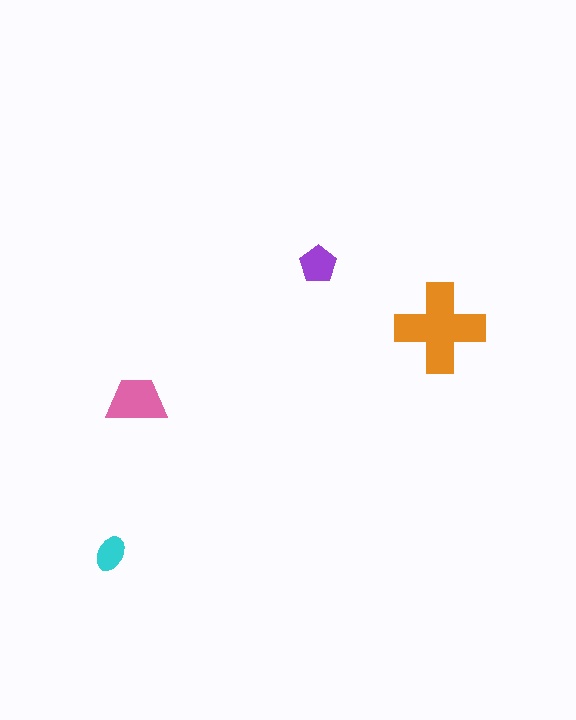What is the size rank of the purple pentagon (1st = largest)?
3rd.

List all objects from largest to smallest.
The orange cross, the pink trapezoid, the purple pentagon, the cyan ellipse.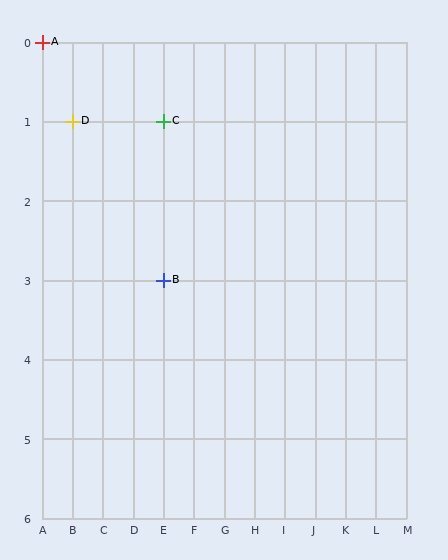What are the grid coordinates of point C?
Point C is at grid coordinates (E, 1).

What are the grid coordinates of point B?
Point B is at grid coordinates (E, 3).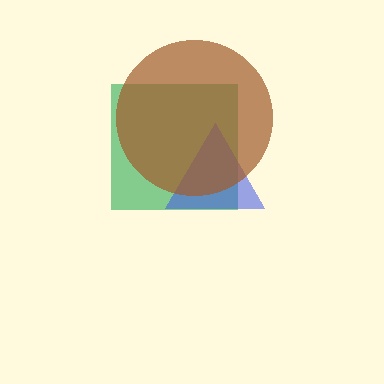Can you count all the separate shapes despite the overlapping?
Yes, there are 3 separate shapes.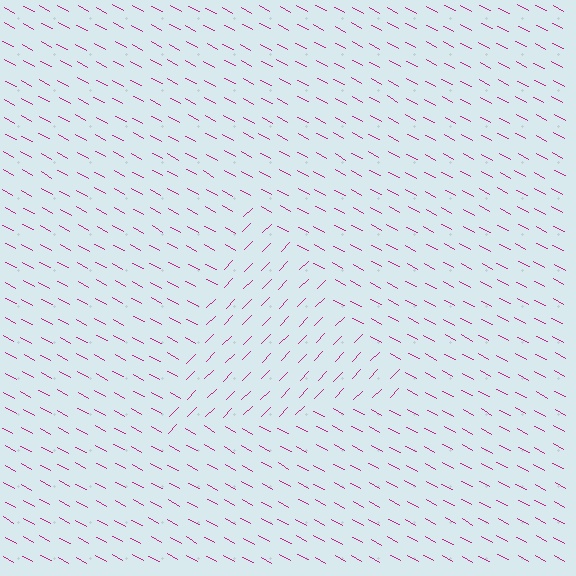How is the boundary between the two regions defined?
The boundary is defined purely by a change in line orientation (approximately 73 degrees difference). All lines are the same color and thickness.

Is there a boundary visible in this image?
Yes, there is a texture boundary formed by a change in line orientation.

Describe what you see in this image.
The image is filled with small magenta line segments. A triangle region in the image has lines oriented differently from the surrounding lines, creating a visible texture boundary.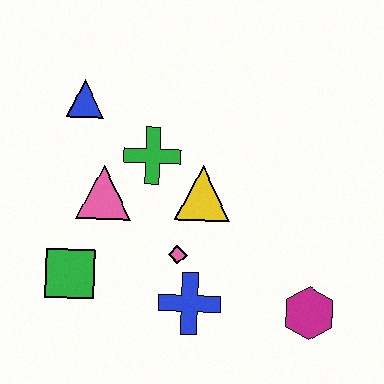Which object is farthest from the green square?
The magenta hexagon is farthest from the green square.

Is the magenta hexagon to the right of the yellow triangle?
Yes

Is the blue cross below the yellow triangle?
Yes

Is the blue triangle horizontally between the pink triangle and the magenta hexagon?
No